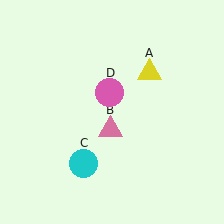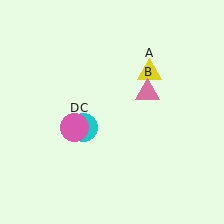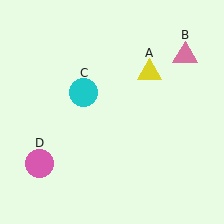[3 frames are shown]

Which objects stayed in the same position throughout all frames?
Yellow triangle (object A) remained stationary.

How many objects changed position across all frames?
3 objects changed position: pink triangle (object B), cyan circle (object C), pink circle (object D).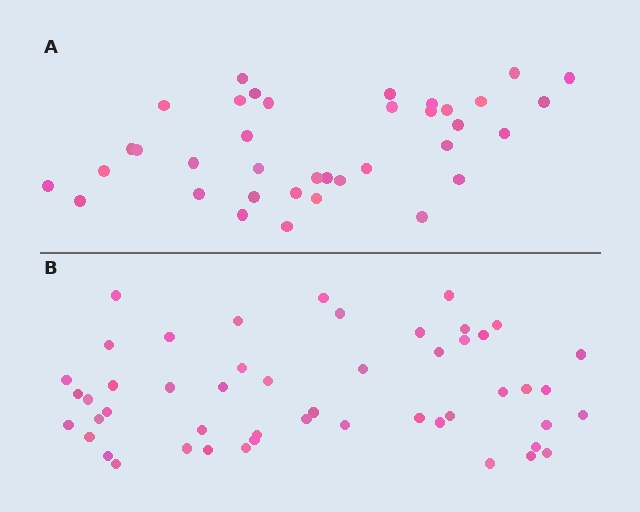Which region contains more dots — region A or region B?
Region B (the bottom region) has more dots.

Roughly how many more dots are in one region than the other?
Region B has approximately 15 more dots than region A.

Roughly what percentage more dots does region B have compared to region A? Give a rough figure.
About 35% more.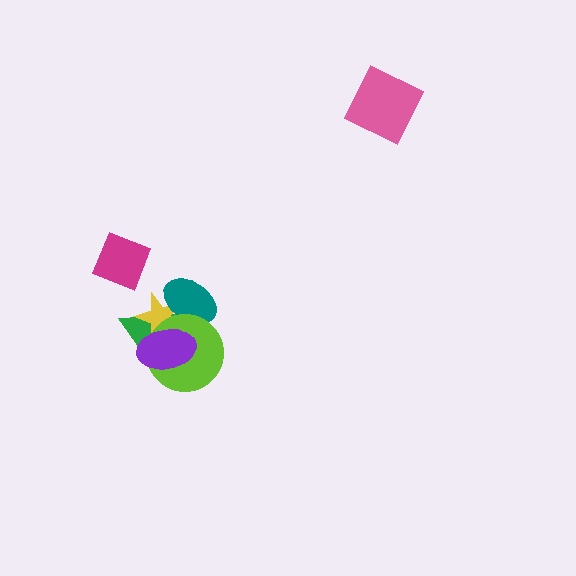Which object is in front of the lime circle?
The purple ellipse is in front of the lime circle.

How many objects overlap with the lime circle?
4 objects overlap with the lime circle.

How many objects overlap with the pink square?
0 objects overlap with the pink square.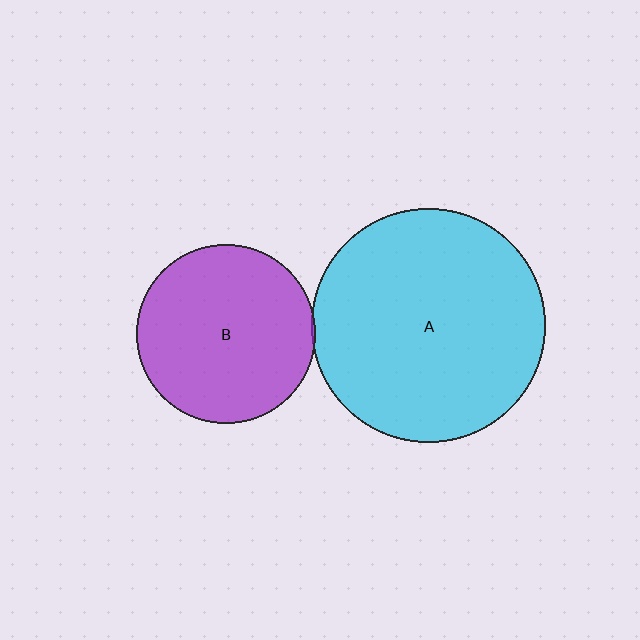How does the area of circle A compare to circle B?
Approximately 1.7 times.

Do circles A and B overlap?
Yes.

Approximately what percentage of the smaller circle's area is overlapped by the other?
Approximately 5%.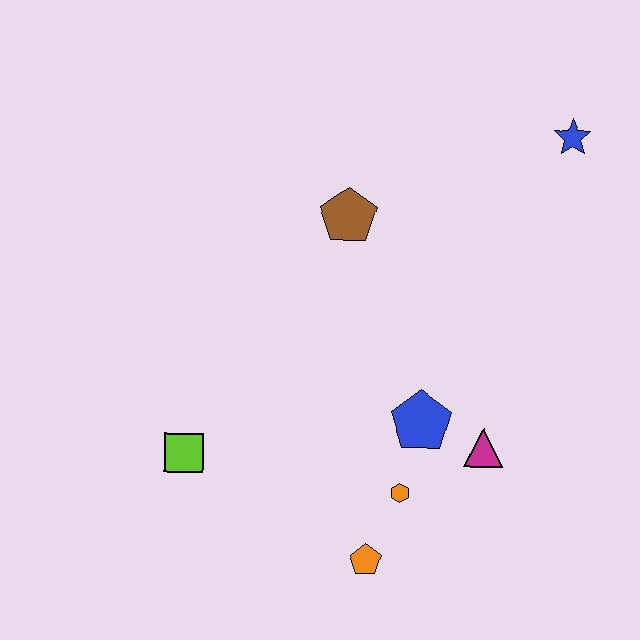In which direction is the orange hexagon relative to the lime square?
The orange hexagon is to the right of the lime square.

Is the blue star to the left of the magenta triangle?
No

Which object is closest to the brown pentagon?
The blue pentagon is closest to the brown pentagon.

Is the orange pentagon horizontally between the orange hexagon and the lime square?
Yes